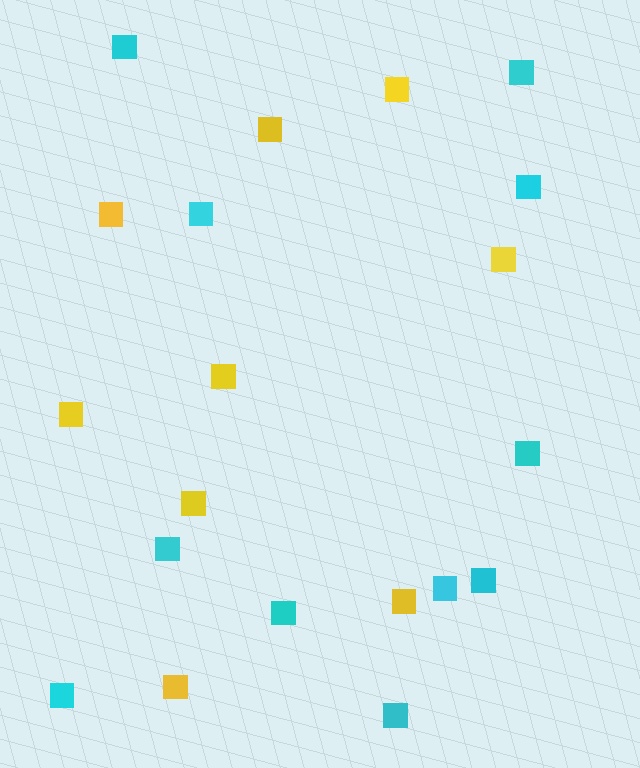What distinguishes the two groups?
There are 2 groups: one group of yellow squares (9) and one group of cyan squares (11).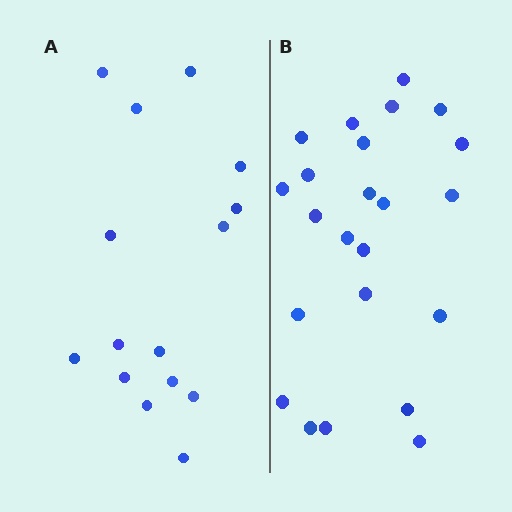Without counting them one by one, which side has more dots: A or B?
Region B (the right region) has more dots.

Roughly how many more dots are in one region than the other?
Region B has roughly 8 or so more dots than region A.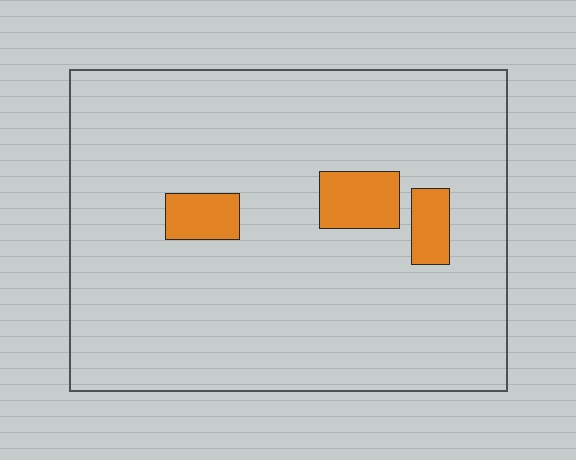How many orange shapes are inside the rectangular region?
3.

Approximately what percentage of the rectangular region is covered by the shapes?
Approximately 10%.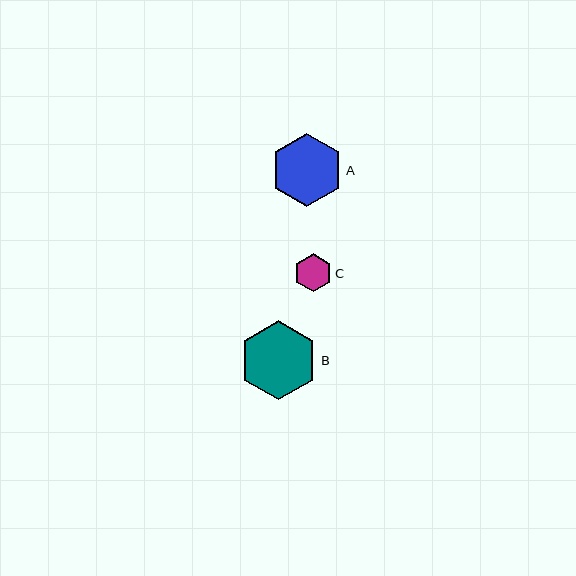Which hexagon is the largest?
Hexagon B is the largest with a size of approximately 79 pixels.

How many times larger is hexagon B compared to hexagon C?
Hexagon B is approximately 2.1 times the size of hexagon C.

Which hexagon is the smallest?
Hexagon C is the smallest with a size of approximately 38 pixels.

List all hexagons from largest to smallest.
From largest to smallest: B, A, C.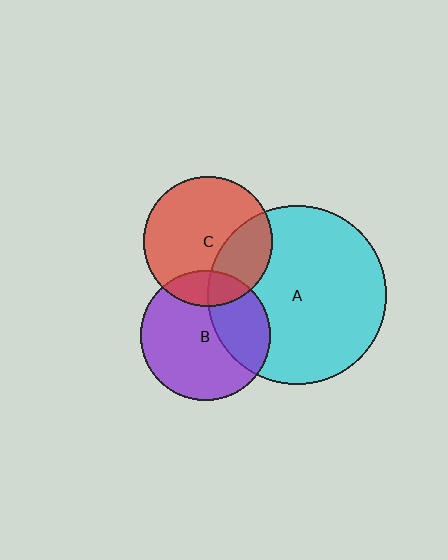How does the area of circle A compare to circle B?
Approximately 1.9 times.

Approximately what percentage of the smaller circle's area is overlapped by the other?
Approximately 30%.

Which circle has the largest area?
Circle A (cyan).